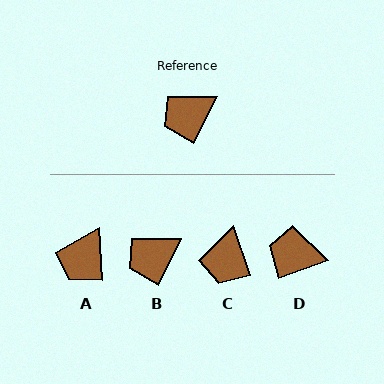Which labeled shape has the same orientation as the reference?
B.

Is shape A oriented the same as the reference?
No, it is off by about 30 degrees.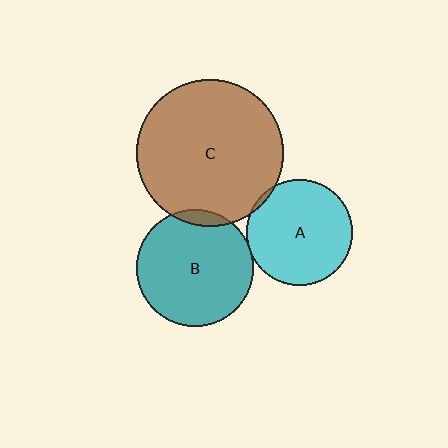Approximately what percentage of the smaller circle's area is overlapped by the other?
Approximately 5%.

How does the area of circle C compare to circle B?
Approximately 1.6 times.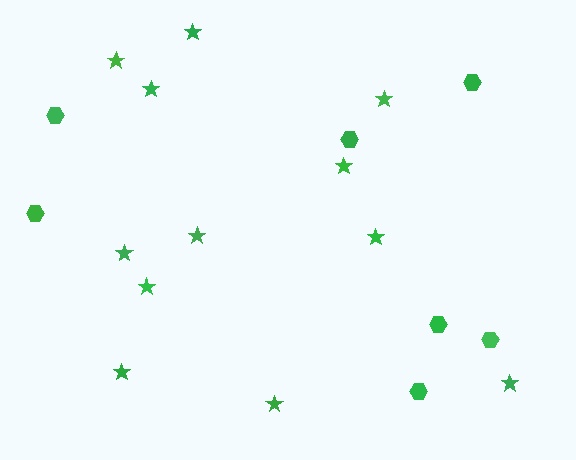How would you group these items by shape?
There are 2 groups: one group of stars (12) and one group of hexagons (7).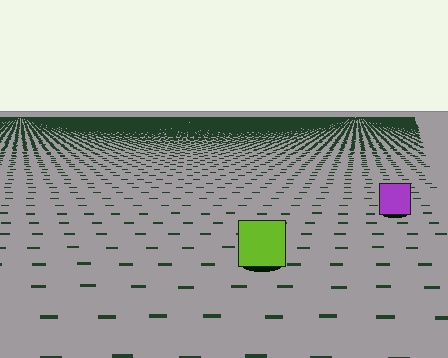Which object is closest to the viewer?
The lime square is closest. The texture marks near it are larger and more spread out.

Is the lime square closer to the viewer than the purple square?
Yes. The lime square is closer — you can tell from the texture gradient: the ground texture is coarser near it.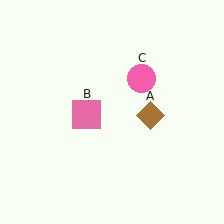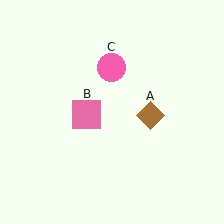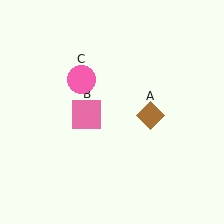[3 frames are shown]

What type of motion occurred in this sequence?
The pink circle (object C) rotated counterclockwise around the center of the scene.